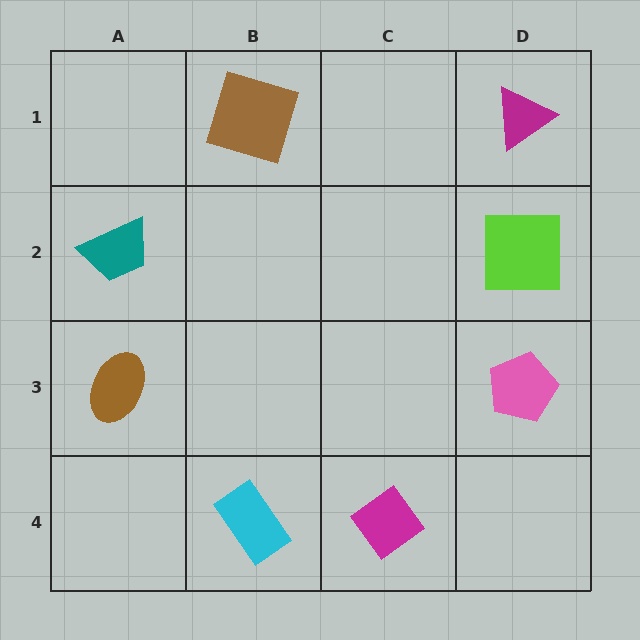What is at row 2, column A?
A teal trapezoid.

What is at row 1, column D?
A magenta triangle.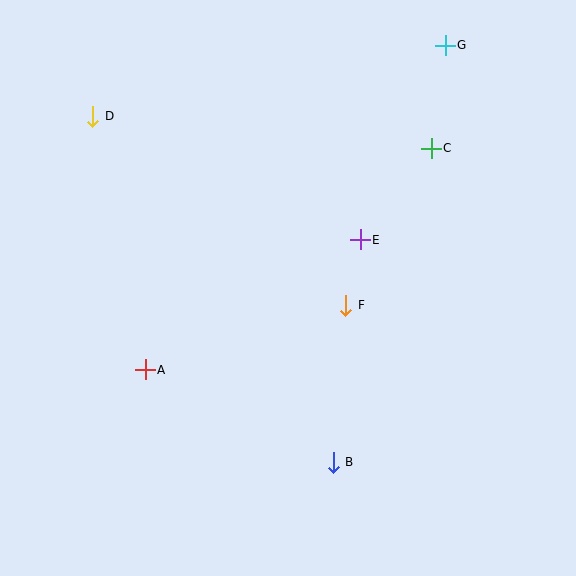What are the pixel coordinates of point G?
Point G is at (445, 45).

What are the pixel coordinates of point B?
Point B is at (333, 462).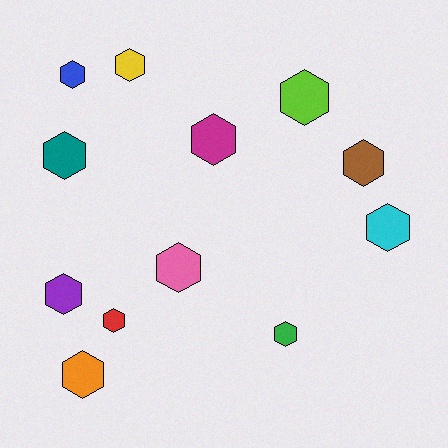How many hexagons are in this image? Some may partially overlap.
There are 12 hexagons.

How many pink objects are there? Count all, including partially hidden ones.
There is 1 pink object.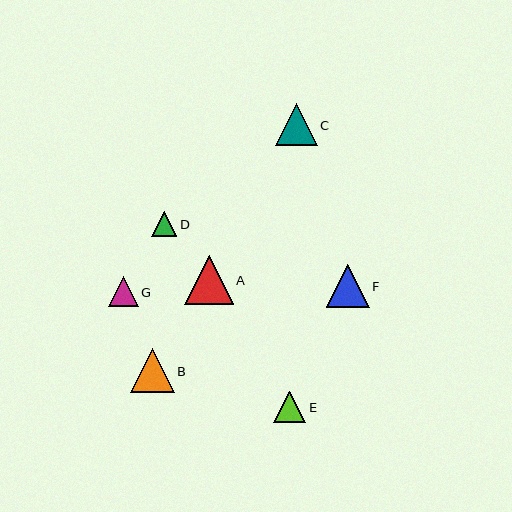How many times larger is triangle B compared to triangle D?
Triangle B is approximately 1.7 times the size of triangle D.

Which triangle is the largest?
Triangle A is the largest with a size of approximately 48 pixels.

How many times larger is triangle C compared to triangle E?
Triangle C is approximately 1.3 times the size of triangle E.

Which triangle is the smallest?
Triangle D is the smallest with a size of approximately 25 pixels.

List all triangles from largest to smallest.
From largest to smallest: A, B, F, C, E, G, D.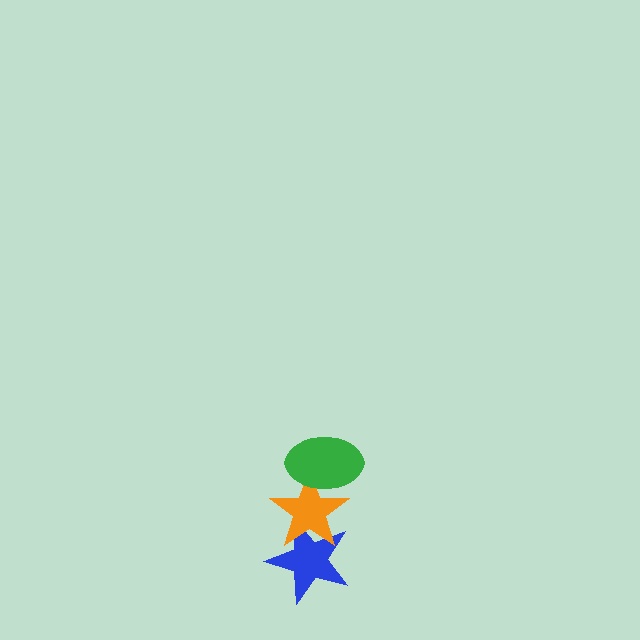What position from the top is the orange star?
The orange star is 2nd from the top.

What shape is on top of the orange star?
The green ellipse is on top of the orange star.